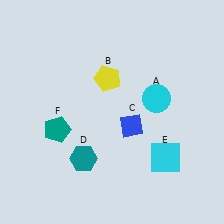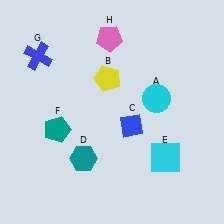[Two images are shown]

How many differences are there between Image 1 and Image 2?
There are 2 differences between the two images.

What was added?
A blue cross (G), a pink pentagon (H) were added in Image 2.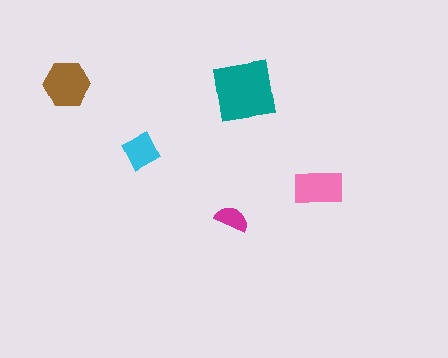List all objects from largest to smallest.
The teal square, the brown hexagon, the pink rectangle, the cyan square, the magenta semicircle.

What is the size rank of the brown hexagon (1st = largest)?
2nd.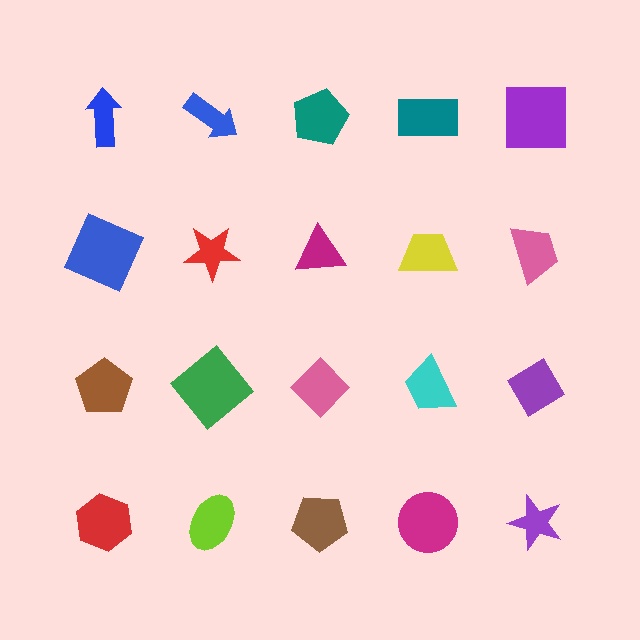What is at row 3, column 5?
A purple diamond.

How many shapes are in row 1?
5 shapes.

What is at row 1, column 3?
A teal pentagon.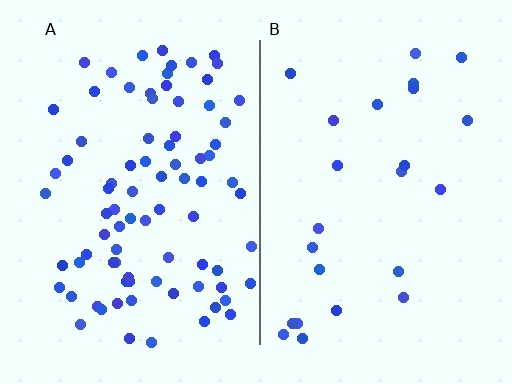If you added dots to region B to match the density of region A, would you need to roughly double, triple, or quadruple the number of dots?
Approximately quadruple.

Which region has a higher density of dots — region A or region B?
A (the left).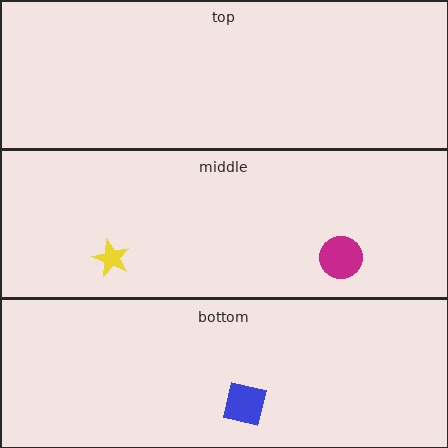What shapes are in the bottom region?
The blue square.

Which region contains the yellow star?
The middle region.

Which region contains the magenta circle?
The middle region.